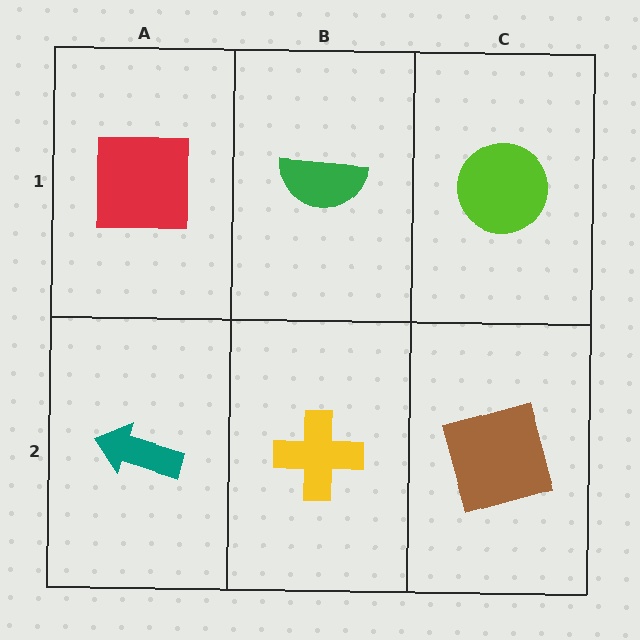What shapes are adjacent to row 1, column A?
A teal arrow (row 2, column A), a green semicircle (row 1, column B).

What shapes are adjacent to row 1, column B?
A yellow cross (row 2, column B), a red square (row 1, column A), a lime circle (row 1, column C).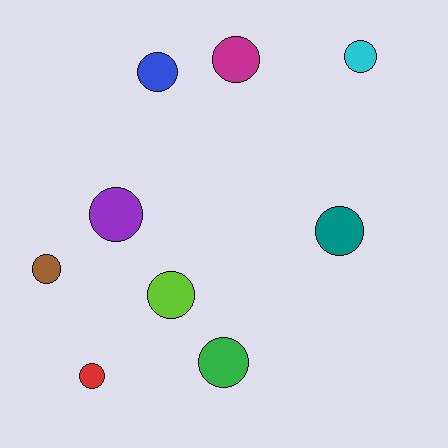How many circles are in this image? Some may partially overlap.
There are 9 circles.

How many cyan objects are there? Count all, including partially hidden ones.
There is 1 cyan object.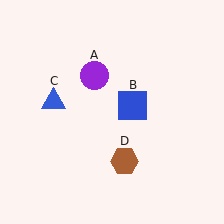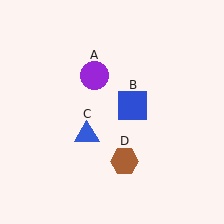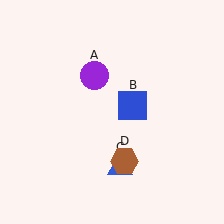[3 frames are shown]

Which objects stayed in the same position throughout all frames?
Purple circle (object A) and blue square (object B) and brown hexagon (object D) remained stationary.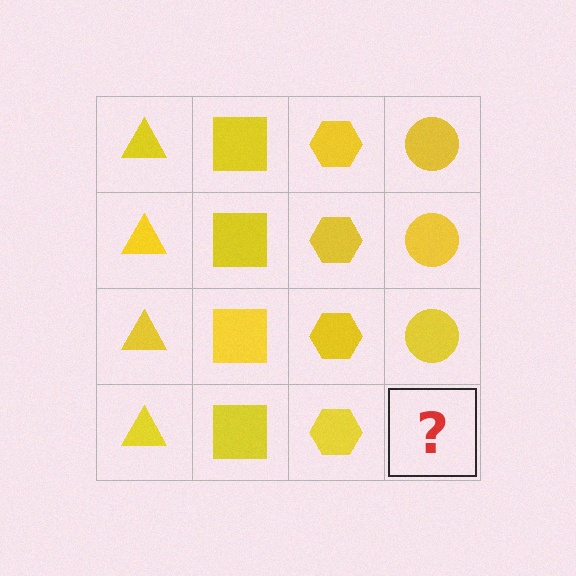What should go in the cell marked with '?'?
The missing cell should contain a yellow circle.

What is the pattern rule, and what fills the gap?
The rule is that each column has a consistent shape. The gap should be filled with a yellow circle.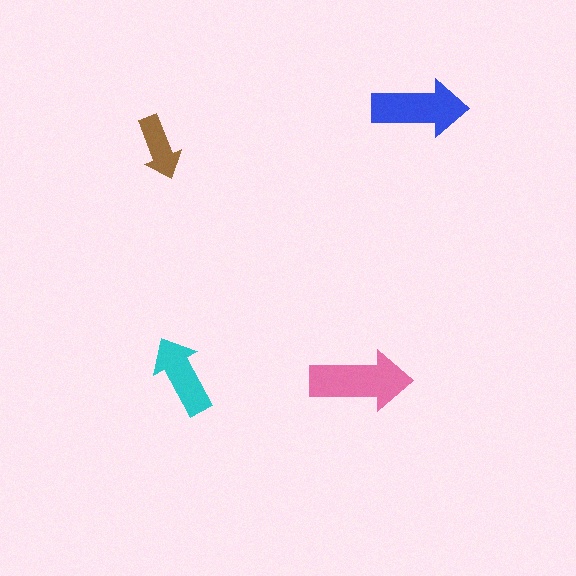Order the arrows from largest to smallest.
the pink one, the blue one, the cyan one, the brown one.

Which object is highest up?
The blue arrow is topmost.